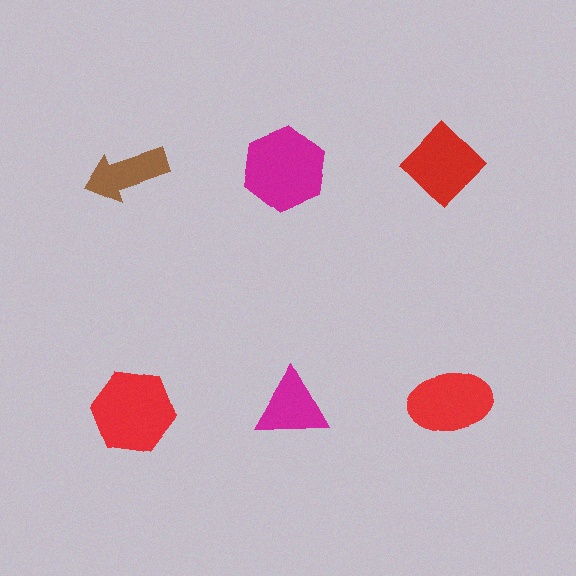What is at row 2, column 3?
A red ellipse.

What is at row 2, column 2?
A magenta triangle.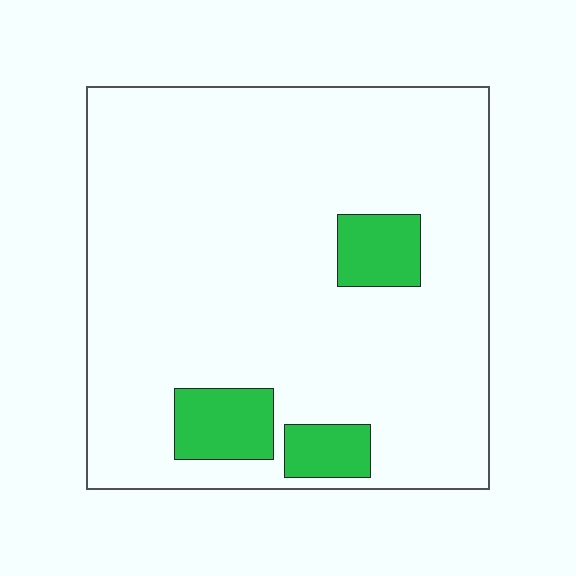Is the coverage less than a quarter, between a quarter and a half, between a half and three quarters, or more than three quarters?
Less than a quarter.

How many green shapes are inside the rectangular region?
3.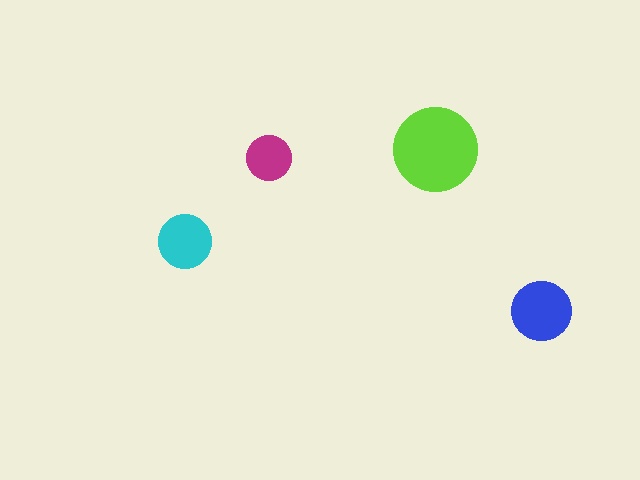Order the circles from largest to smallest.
the lime one, the blue one, the cyan one, the magenta one.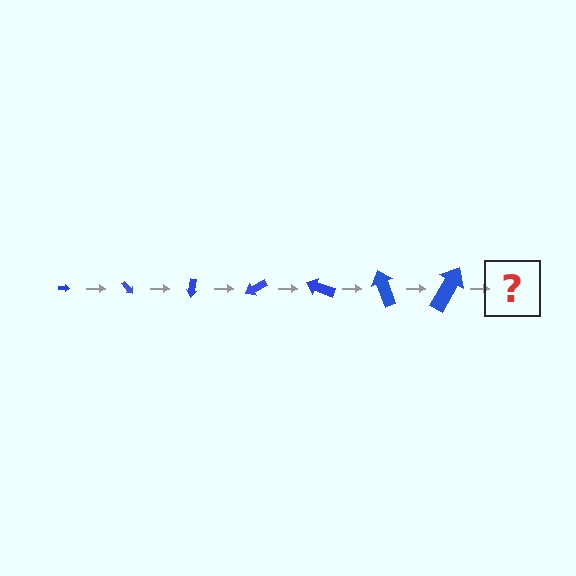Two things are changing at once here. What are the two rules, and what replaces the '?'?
The two rules are that the arrow grows larger each step and it rotates 50 degrees each step. The '?' should be an arrow, larger than the previous one and rotated 350 degrees from the start.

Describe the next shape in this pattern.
It should be an arrow, larger than the previous one and rotated 350 degrees from the start.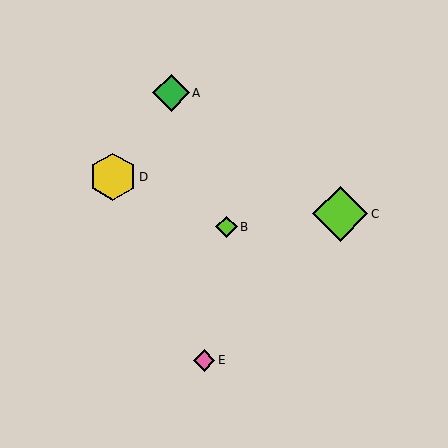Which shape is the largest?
The lime diamond (labeled C) is the largest.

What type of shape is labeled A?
Shape A is a green diamond.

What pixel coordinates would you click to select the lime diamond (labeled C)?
Click at (340, 214) to select the lime diamond C.